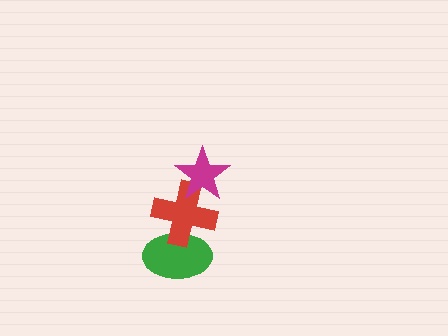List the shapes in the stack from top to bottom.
From top to bottom: the magenta star, the red cross, the green ellipse.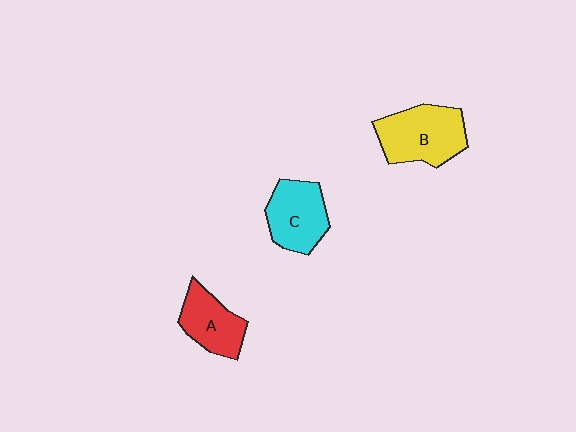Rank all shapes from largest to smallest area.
From largest to smallest: B (yellow), C (cyan), A (red).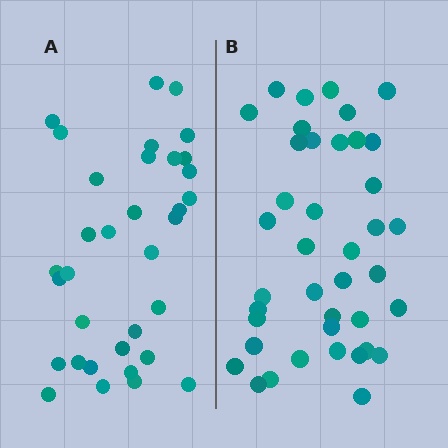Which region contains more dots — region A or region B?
Region B (the right region) has more dots.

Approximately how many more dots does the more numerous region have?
Region B has about 6 more dots than region A.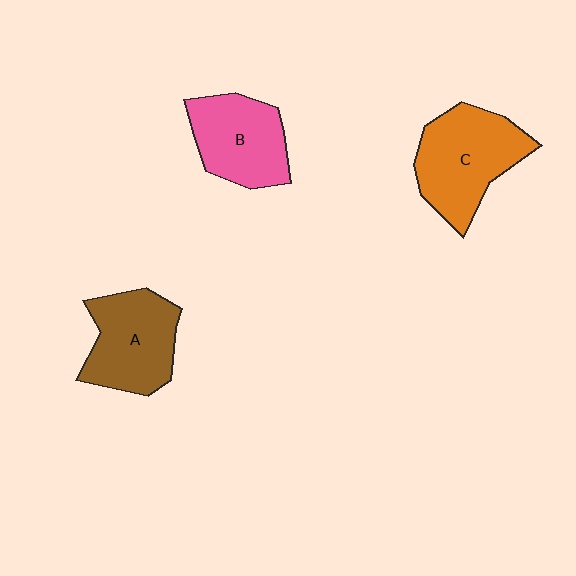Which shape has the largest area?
Shape C (orange).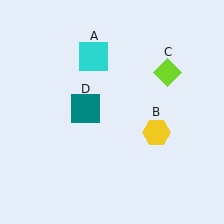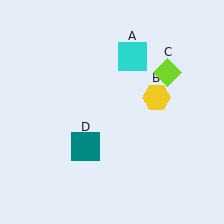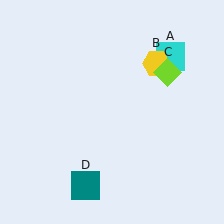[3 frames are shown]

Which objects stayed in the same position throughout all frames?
Lime diamond (object C) remained stationary.